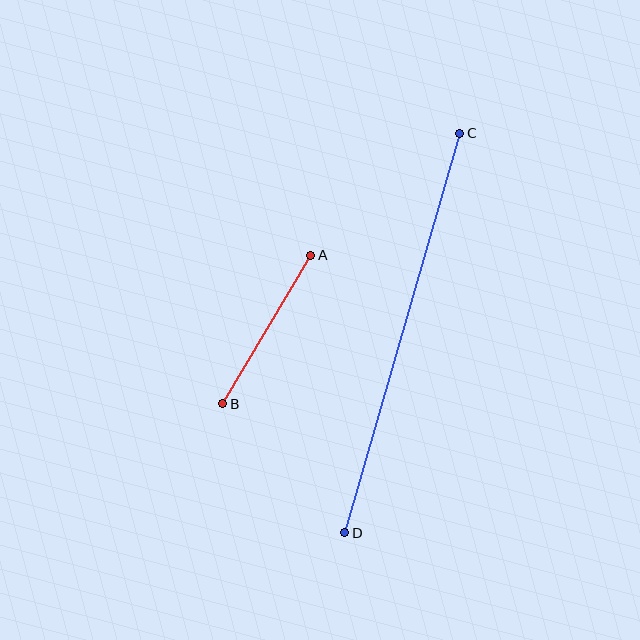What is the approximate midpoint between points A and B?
The midpoint is at approximately (267, 330) pixels.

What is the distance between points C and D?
The distance is approximately 416 pixels.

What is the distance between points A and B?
The distance is approximately 173 pixels.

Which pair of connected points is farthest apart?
Points C and D are farthest apart.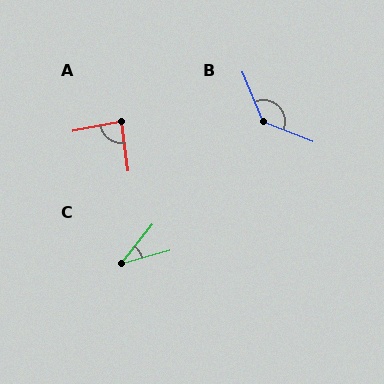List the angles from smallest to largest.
C (36°), A (87°), B (134°).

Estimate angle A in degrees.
Approximately 87 degrees.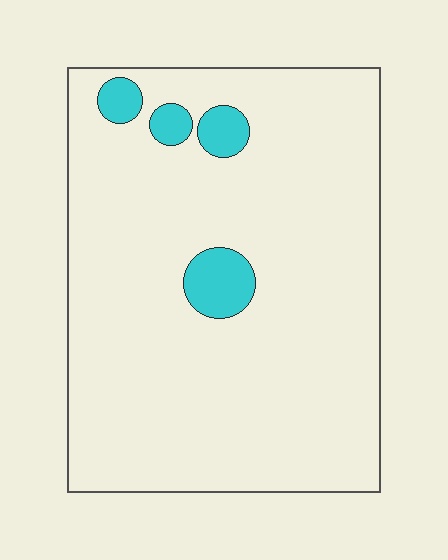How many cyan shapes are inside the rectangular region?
4.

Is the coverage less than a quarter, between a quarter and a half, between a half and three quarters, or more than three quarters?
Less than a quarter.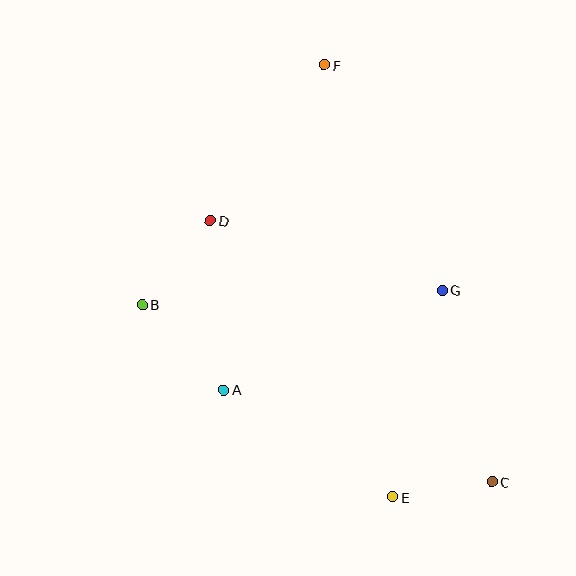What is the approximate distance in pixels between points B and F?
The distance between B and F is approximately 301 pixels.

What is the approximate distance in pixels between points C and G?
The distance between C and G is approximately 198 pixels.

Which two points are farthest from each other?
Points C and F are farthest from each other.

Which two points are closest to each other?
Points C and E are closest to each other.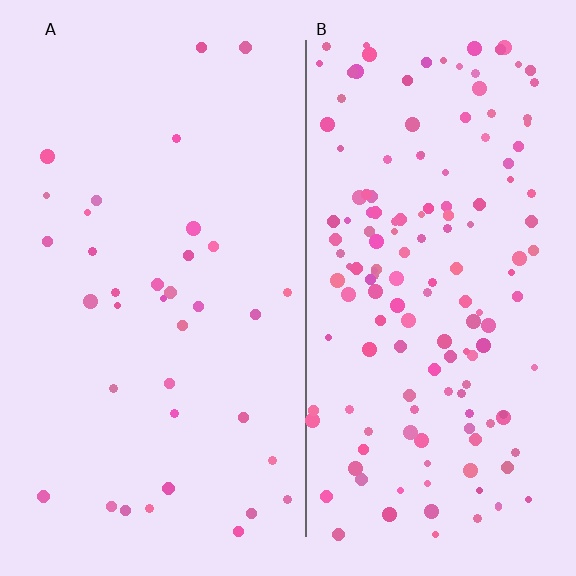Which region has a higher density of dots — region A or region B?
B (the right).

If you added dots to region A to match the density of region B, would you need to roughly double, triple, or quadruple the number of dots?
Approximately quadruple.